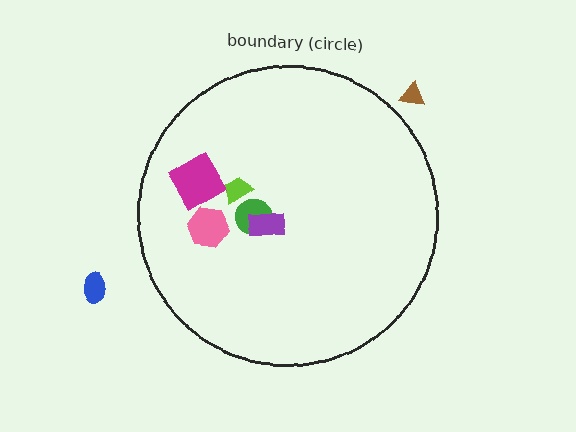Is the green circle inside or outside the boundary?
Inside.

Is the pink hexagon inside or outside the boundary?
Inside.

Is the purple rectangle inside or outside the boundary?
Inside.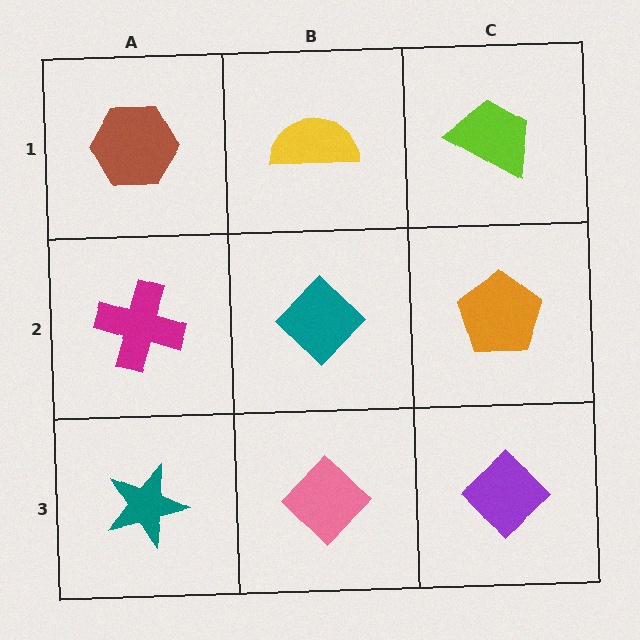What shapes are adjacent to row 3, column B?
A teal diamond (row 2, column B), a teal star (row 3, column A), a purple diamond (row 3, column C).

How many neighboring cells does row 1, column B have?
3.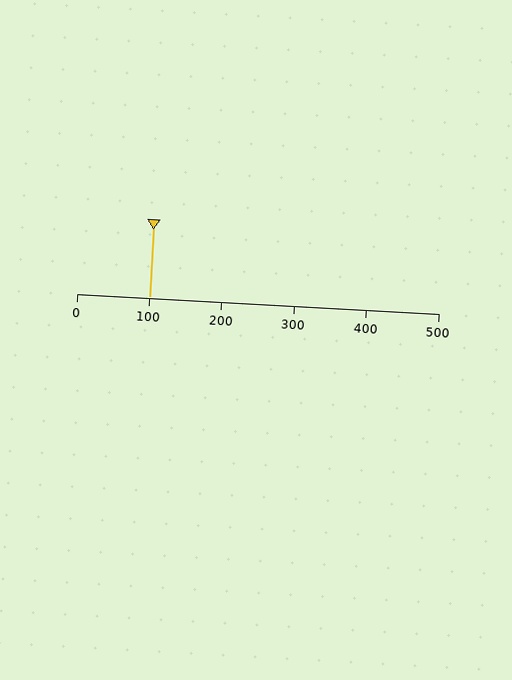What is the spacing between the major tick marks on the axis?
The major ticks are spaced 100 apart.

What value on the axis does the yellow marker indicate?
The marker indicates approximately 100.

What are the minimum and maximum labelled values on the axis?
The axis runs from 0 to 500.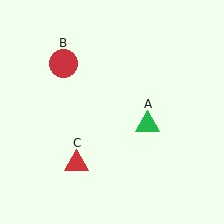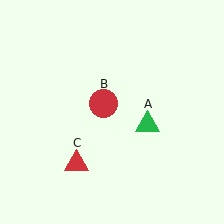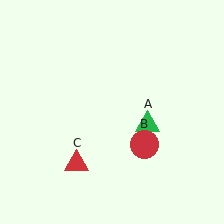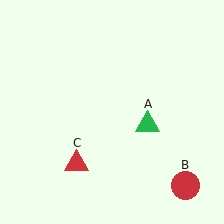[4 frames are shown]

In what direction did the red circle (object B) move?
The red circle (object B) moved down and to the right.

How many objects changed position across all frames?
1 object changed position: red circle (object B).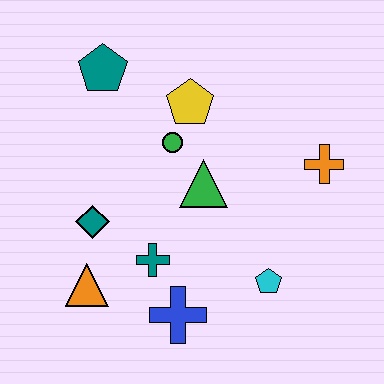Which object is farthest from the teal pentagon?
The cyan pentagon is farthest from the teal pentagon.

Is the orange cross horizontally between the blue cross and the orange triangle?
No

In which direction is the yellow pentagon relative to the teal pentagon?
The yellow pentagon is to the right of the teal pentagon.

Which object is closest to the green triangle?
The green circle is closest to the green triangle.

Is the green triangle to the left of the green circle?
No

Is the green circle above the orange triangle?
Yes